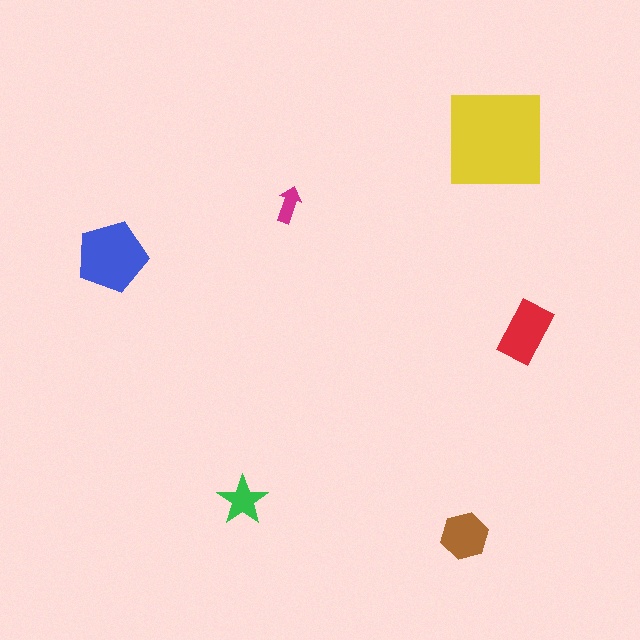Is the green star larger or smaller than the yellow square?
Smaller.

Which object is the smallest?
The magenta arrow.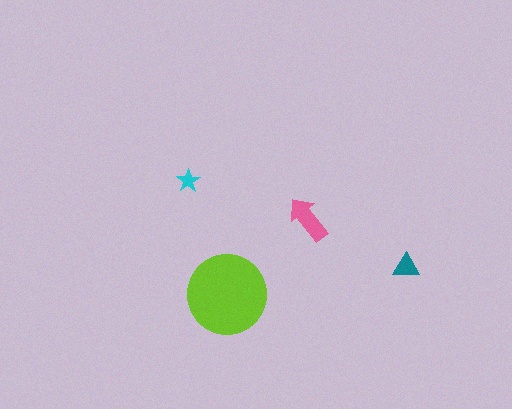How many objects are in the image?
There are 4 objects in the image.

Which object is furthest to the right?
The teal triangle is rightmost.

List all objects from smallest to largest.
The cyan star, the teal triangle, the pink arrow, the lime circle.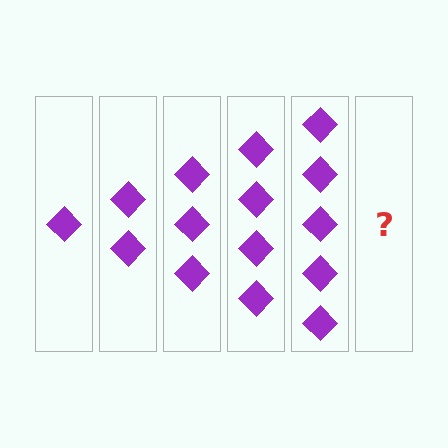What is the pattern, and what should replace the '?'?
The pattern is that each step adds one more diamond. The '?' should be 6 diamonds.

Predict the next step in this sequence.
The next step is 6 diamonds.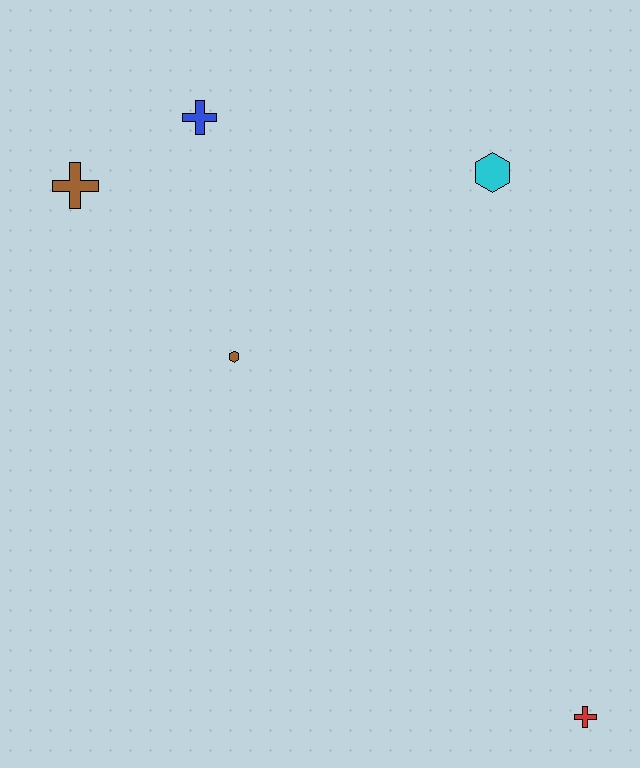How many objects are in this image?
There are 5 objects.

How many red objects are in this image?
There is 1 red object.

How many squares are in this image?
There are no squares.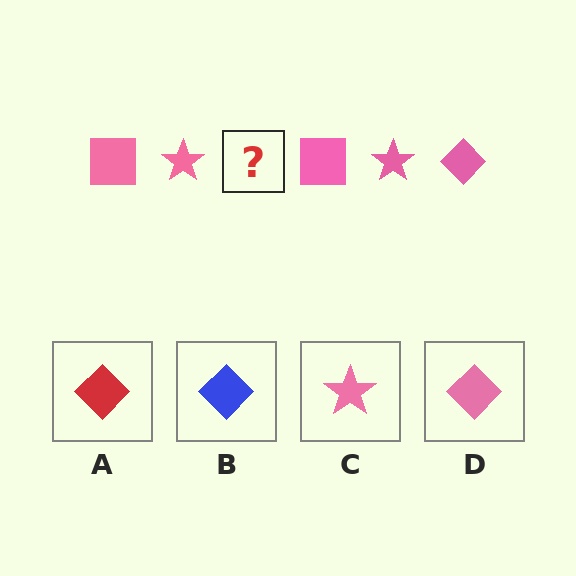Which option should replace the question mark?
Option D.